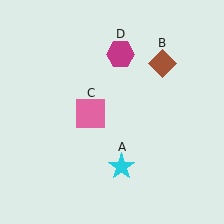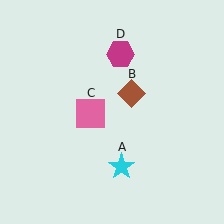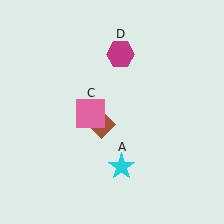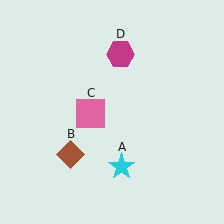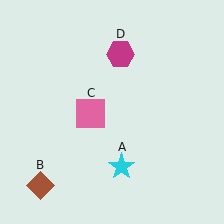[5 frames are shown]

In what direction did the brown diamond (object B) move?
The brown diamond (object B) moved down and to the left.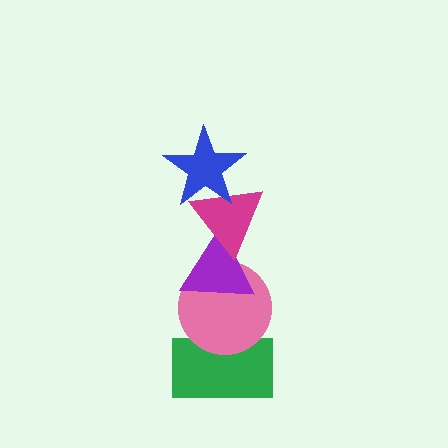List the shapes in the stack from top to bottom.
From top to bottom: the blue star, the magenta triangle, the purple triangle, the pink circle, the green rectangle.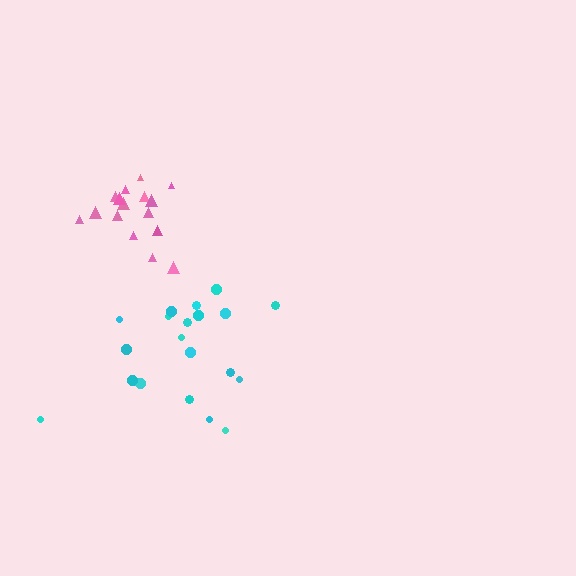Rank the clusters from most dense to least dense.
pink, cyan.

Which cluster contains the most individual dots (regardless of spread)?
Cyan (20).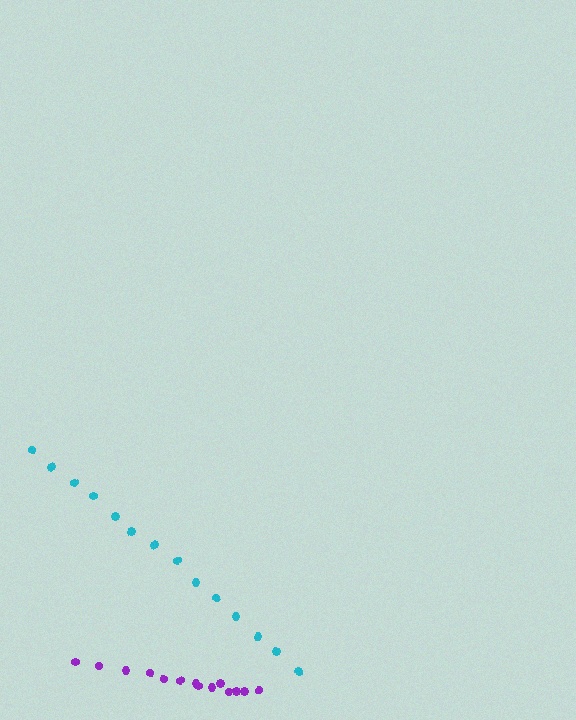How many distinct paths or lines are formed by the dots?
There are 2 distinct paths.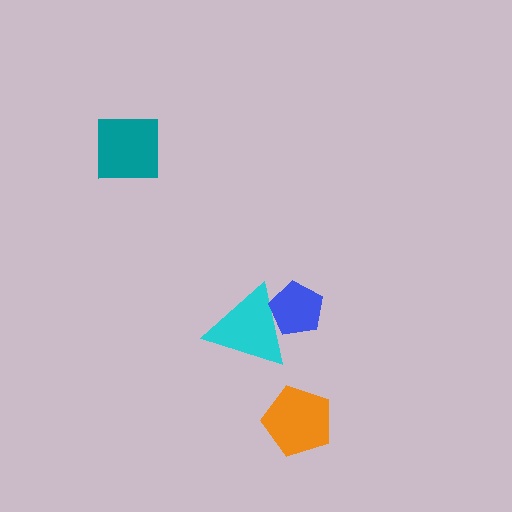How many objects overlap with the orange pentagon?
0 objects overlap with the orange pentagon.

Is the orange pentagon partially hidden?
No, no other shape covers it.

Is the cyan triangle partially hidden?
Yes, it is partially covered by another shape.